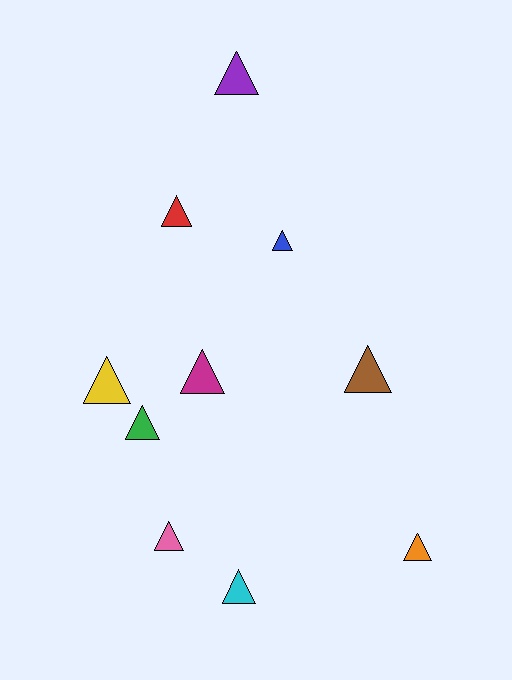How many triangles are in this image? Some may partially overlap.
There are 10 triangles.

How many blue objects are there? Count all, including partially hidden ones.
There is 1 blue object.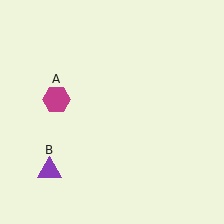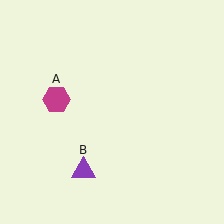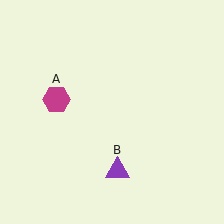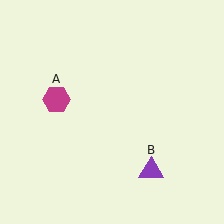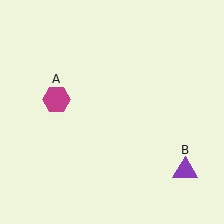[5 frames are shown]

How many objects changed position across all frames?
1 object changed position: purple triangle (object B).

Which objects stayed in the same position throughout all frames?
Magenta hexagon (object A) remained stationary.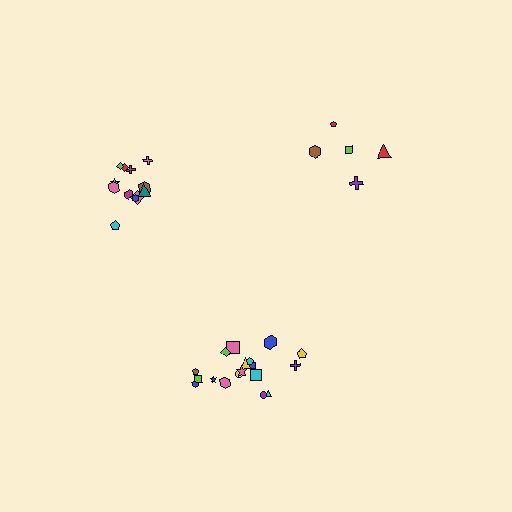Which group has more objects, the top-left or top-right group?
The top-left group.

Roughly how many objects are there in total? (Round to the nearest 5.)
Roughly 35 objects in total.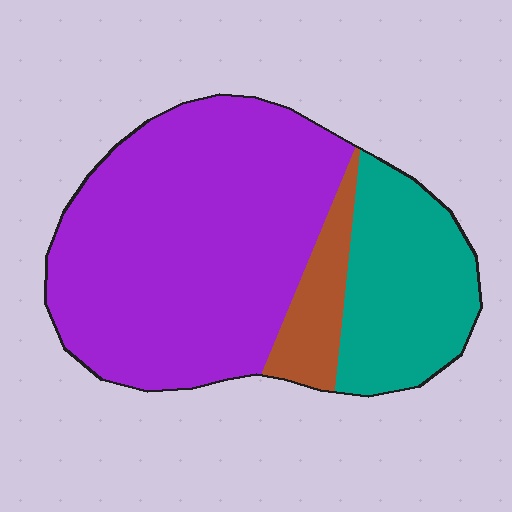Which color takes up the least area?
Brown, at roughly 10%.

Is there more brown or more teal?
Teal.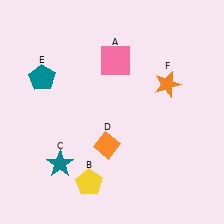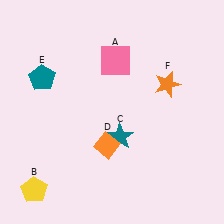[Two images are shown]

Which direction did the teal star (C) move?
The teal star (C) moved right.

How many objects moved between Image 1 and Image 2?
2 objects moved between the two images.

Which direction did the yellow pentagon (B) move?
The yellow pentagon (B) moved left.